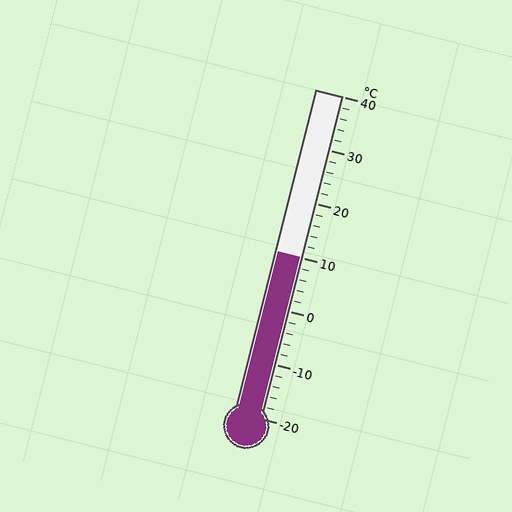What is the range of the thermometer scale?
The thermometer scale ranges from -20°C to 40°C.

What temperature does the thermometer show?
The thermometer shows approximately 10°C.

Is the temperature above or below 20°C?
The temperature is below 20°C.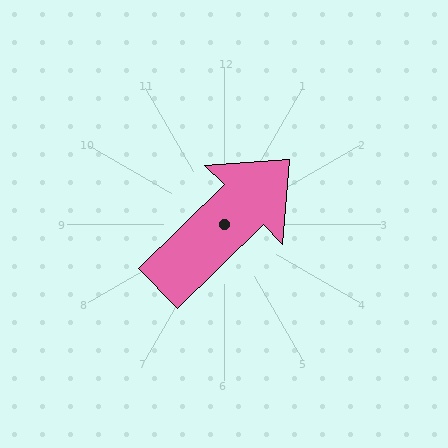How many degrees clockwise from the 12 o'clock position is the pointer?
Approximately 45 degrees.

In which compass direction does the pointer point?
Northeast.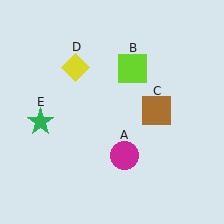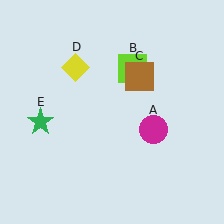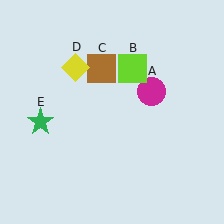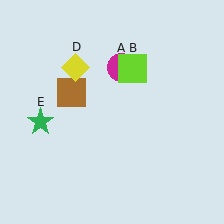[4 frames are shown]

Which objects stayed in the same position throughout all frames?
Lime square (object B) and yellow diamond (object D) and green star (object E) remained stationary.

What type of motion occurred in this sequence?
The magenta circle (object A), brown square (object C) rotated counterclockwise around the center of the scene.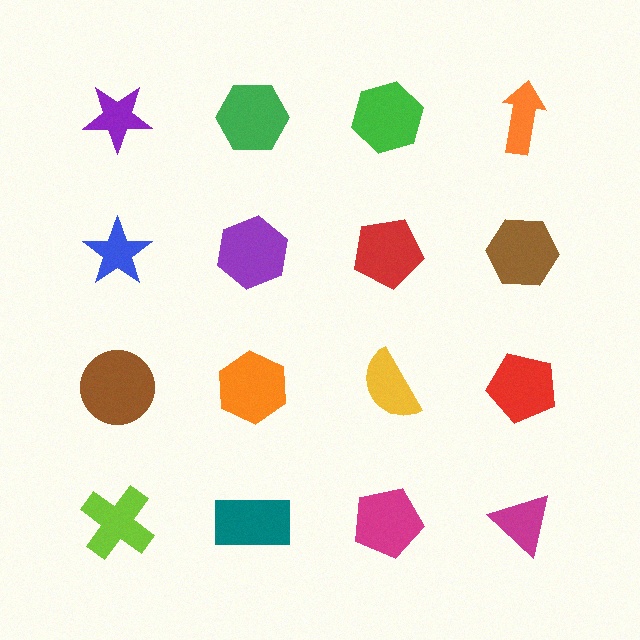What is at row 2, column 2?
A purple hexagon.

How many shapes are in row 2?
4 shapes.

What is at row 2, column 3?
A red pentagon.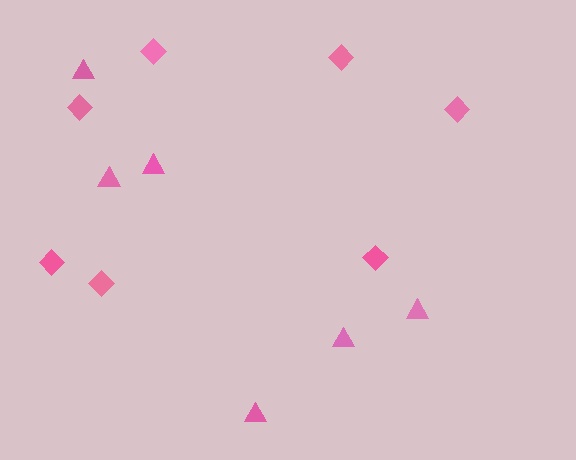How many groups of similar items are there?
There are 2 groups: one group of diamonds (7) and one group of triangles (6).